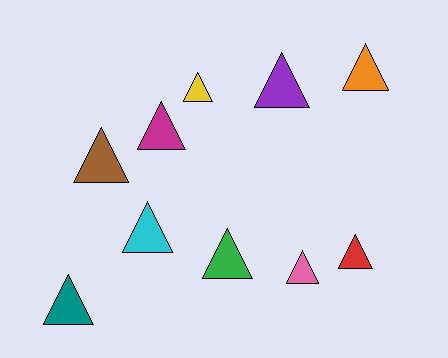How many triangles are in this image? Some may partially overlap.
There are 10 triangles.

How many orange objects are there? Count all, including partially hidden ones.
There is 1 orange object.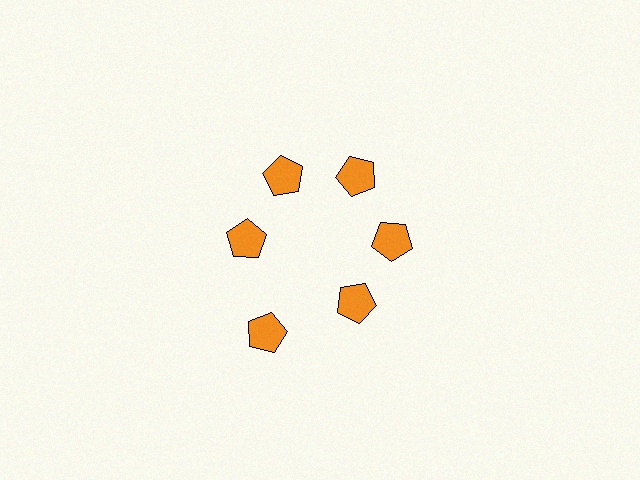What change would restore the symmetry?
The symmetry would be restored by moving it inward, back onto the ring so that all 6 pentagons sit at equal angles and equal distance from the center.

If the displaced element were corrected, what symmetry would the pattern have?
It would have 6-fold rotational symmetry — the pattern would map onto itself every 60 degrees.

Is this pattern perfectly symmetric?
No. The 6 orange pentagons are arranged in a ring, but one element near the 7 o'clock position is pushed outward from the center, breaking the 6-fold rotational symmetry.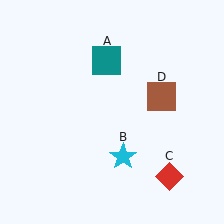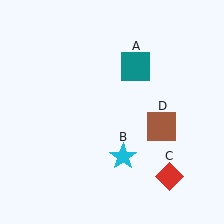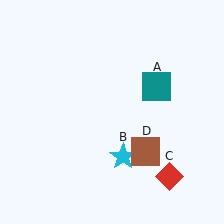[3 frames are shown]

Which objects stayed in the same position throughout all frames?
Cyan star (object B) and red diamond (object C) remained stationary.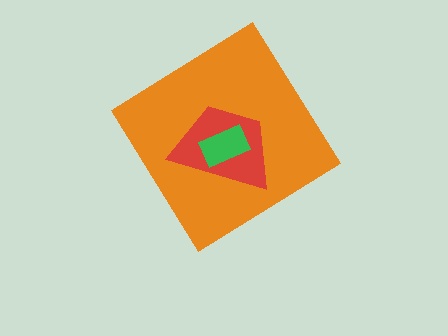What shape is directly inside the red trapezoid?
The green rectangle.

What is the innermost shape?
The green rectangle.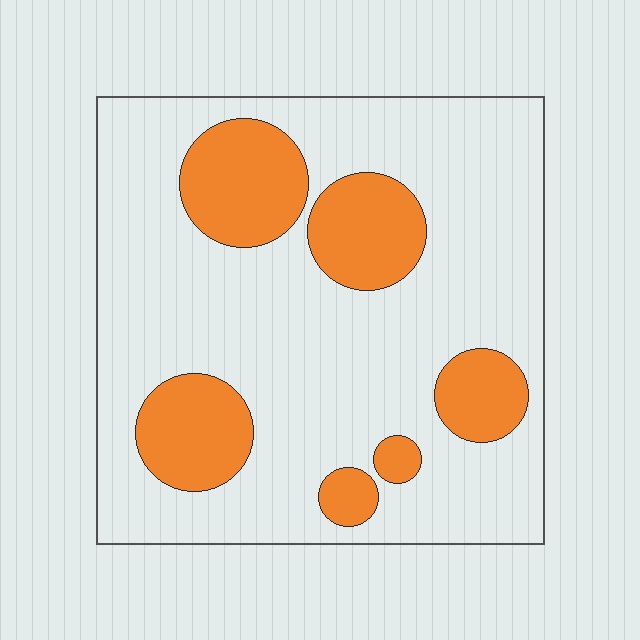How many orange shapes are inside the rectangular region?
6.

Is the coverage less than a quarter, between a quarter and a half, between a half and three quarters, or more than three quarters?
Less than a quarter.